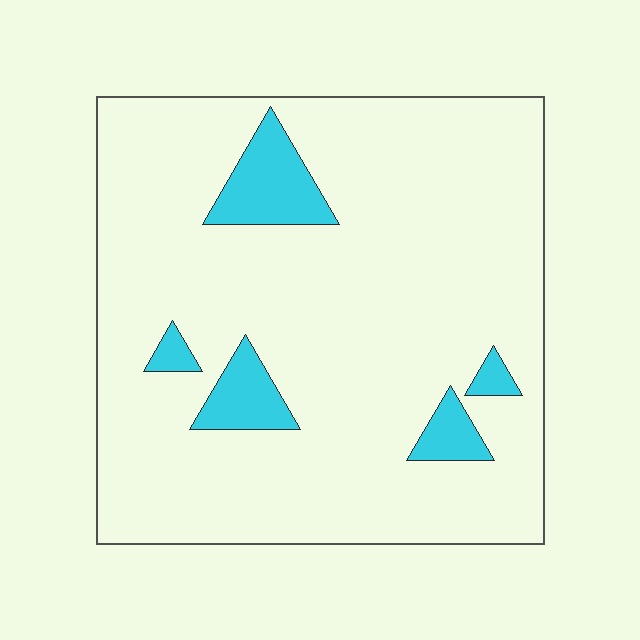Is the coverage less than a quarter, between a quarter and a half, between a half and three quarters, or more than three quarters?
Less than a quarter.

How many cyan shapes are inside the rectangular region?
5.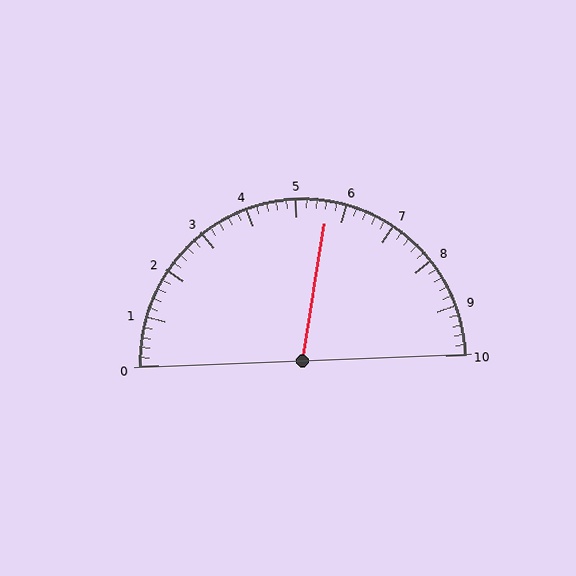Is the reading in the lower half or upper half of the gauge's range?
The reading is in the upper half of the range (0 to 10).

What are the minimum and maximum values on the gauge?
The gauge ranges from 0 to 10.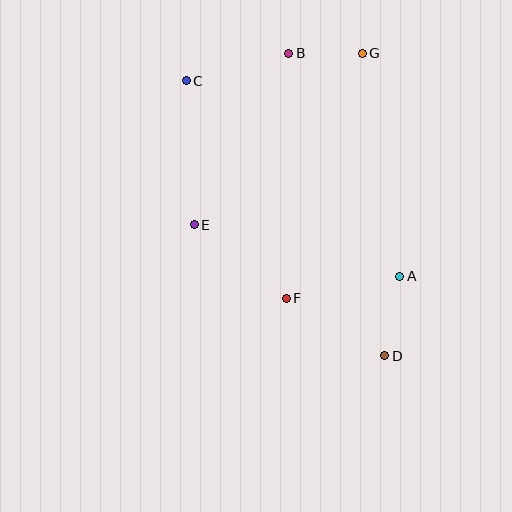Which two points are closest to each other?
Points B and G are closest to each other.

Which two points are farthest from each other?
Points C and D are farthest from each other.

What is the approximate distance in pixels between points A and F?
The distance between A and F is approximately 115 pixels.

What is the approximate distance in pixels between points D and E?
The distance between D and E is approximately 231 pixels.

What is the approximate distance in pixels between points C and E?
The distance between C and E is approximately 144 pixels.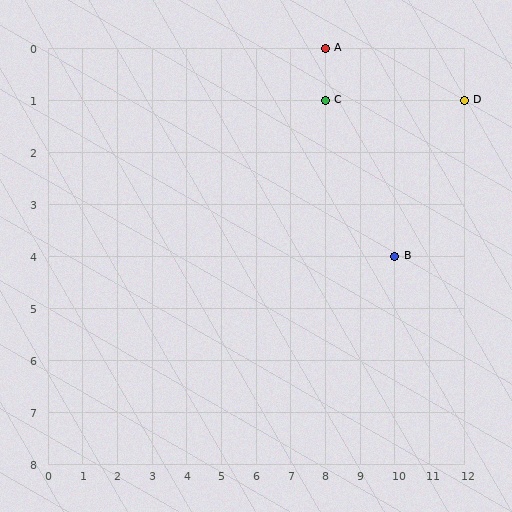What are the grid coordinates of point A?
Point A is at grid coordinates (8, 0).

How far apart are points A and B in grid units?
Points A and B are 2 columns and 4 rows apart (about 4.5 grid units diagonally).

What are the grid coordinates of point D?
Point D is at grid coordinates (12, 1).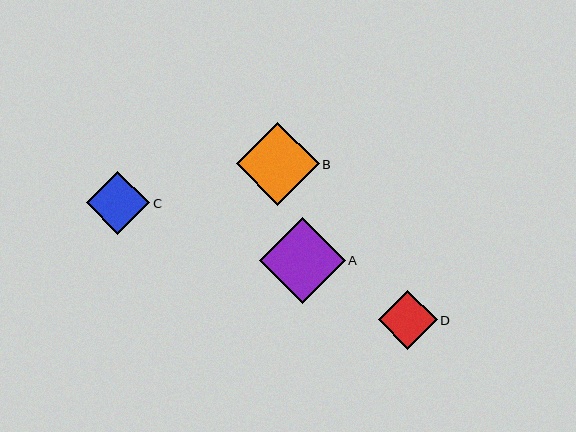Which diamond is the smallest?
Diamond D is the smallest with a size of approximately 59 pixels.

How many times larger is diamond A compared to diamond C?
Diamond A is approximately 1.3 times the size of diamond C.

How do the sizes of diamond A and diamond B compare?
Diamond A and diamond B are approximately the same size.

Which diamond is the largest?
Diamond A is the largest with a size of approximately 86 pixels.